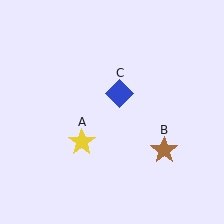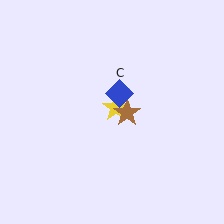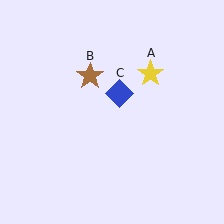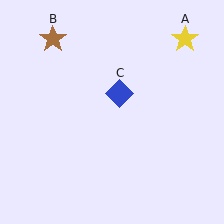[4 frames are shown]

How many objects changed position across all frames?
2 objects changed position: yellow star (object A), brown star (object B).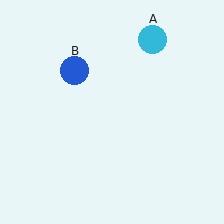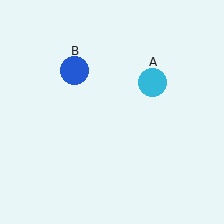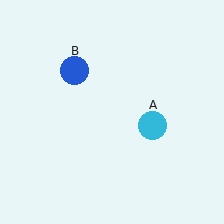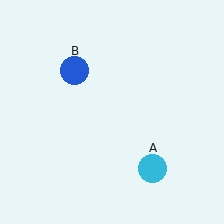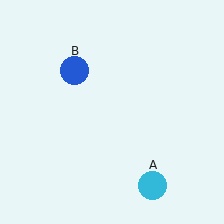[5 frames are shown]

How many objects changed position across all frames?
1 object changed position: cyan circle (object A).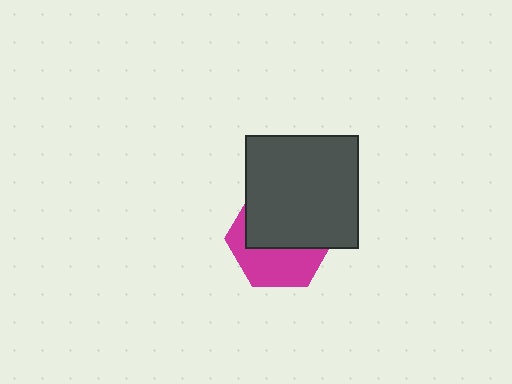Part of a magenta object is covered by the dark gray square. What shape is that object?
It is a hexagon.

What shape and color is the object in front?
The object in front is a dark gray square.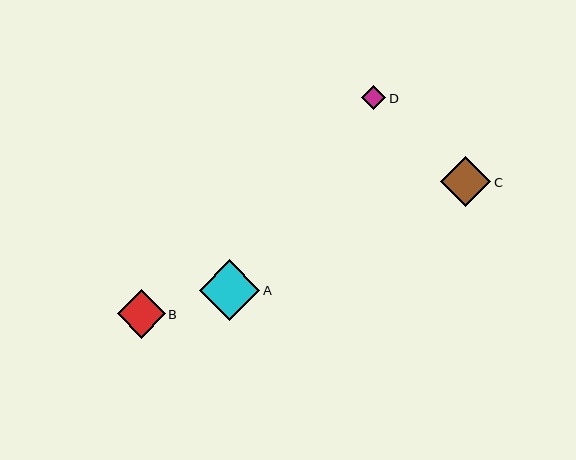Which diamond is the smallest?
Diamond D is the smallest with a size of approximately 24 pixels.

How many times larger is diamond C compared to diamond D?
Diamond C is approximately 2.1 times the size of diamond D.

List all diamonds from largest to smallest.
From largest to smallest: A, C, B, D.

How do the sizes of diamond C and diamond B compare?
Diamond C and diamond B are approximately the same size.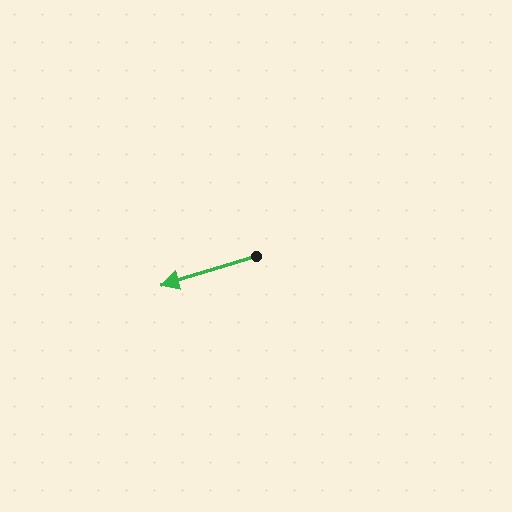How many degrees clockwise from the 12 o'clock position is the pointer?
Approximately 253 degrees.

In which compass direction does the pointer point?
West.